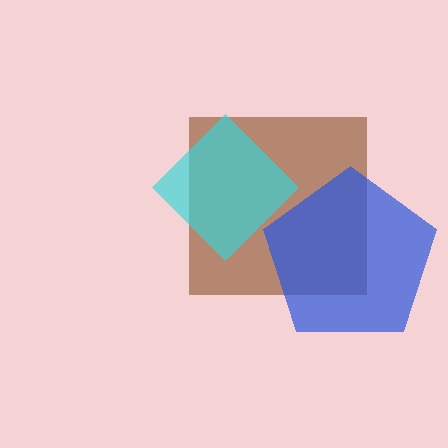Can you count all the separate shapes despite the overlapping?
Yes, there are 3 separate shapes.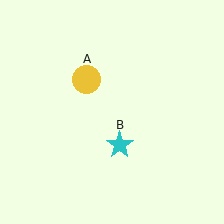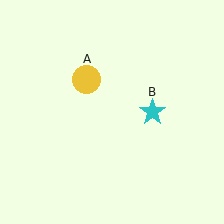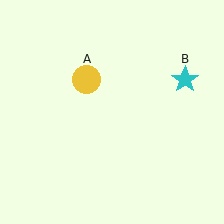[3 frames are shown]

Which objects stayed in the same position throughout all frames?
Yellow circle (object A) remained stationary.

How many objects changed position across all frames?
1 object changed position: cyan star (object B).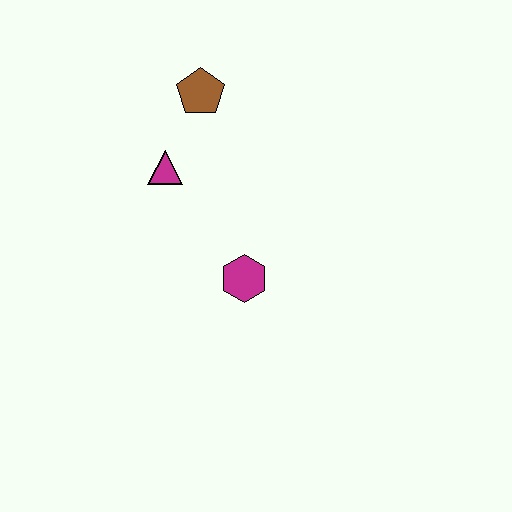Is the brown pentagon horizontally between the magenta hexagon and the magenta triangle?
Yes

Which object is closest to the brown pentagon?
The magenta triangle is closest to the brown pentagon.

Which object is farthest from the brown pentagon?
The magenta hexagon is farthest from the brown pentagon.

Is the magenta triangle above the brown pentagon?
No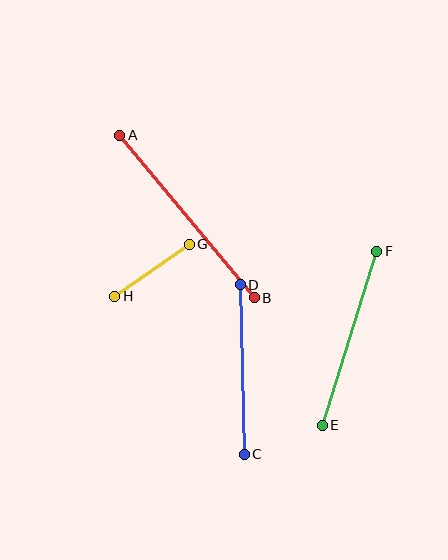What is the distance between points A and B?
The distance is approximately 211 pixels.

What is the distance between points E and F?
The distance is approximately 183 pixels.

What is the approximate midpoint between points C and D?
The midpoint is at approximately (242, 369) pixels.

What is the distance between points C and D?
The distance is approximately 169 pixels.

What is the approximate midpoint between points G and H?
The midpoint is at approximately (152, 270) pixels.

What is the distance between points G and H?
The distance is approximately 91 pixels.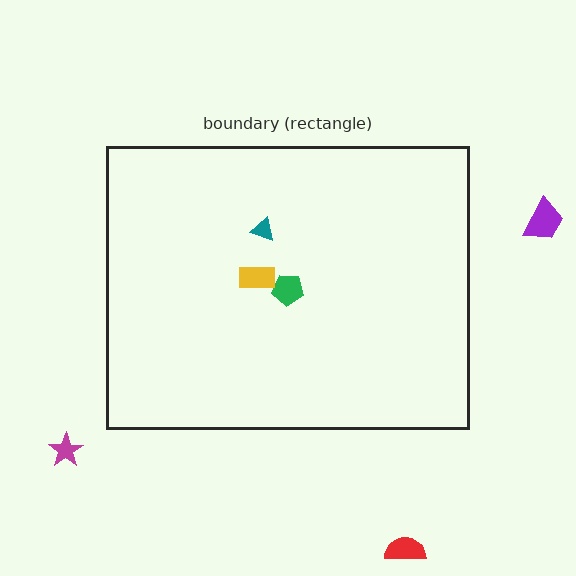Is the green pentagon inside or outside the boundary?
Inside.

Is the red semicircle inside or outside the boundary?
Outside.